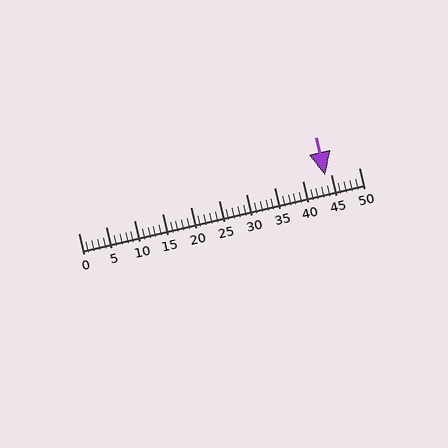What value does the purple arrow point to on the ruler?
The purple arrow points to approximately 44.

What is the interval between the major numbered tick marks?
The major tick marks are spaced 5 units apart.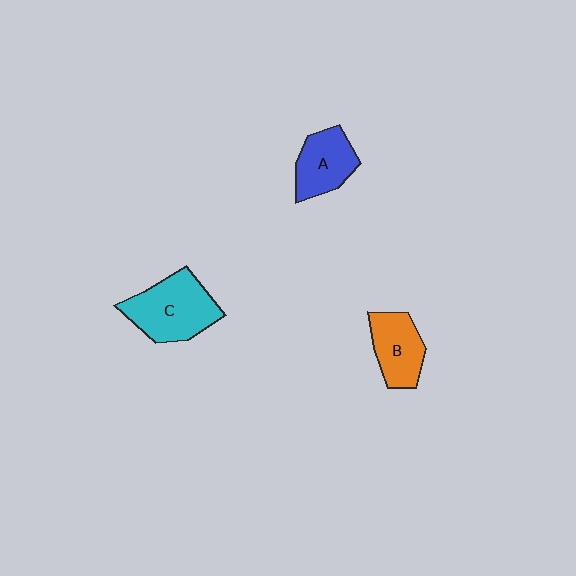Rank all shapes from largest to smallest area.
From largest to smallest: C (cyan), A (blue), B (orange).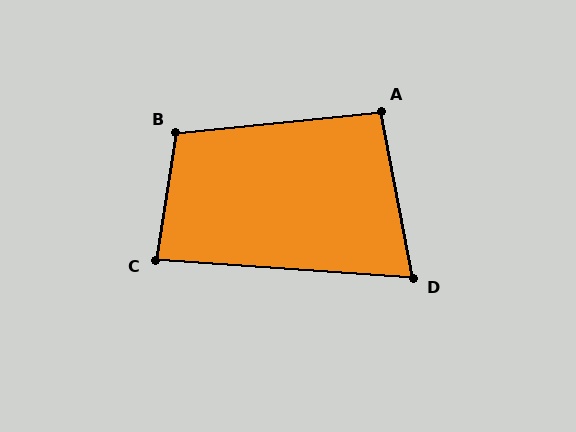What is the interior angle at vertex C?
Approximately 85 degrees (approximately right).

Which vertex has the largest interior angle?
B, at approximately 105 degrees.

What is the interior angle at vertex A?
Approximately 95 degrees (approximately right).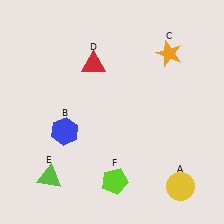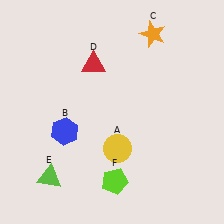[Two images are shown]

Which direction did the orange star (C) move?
The orange star (C) moved up.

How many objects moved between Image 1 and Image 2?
2 objects moved between the two images.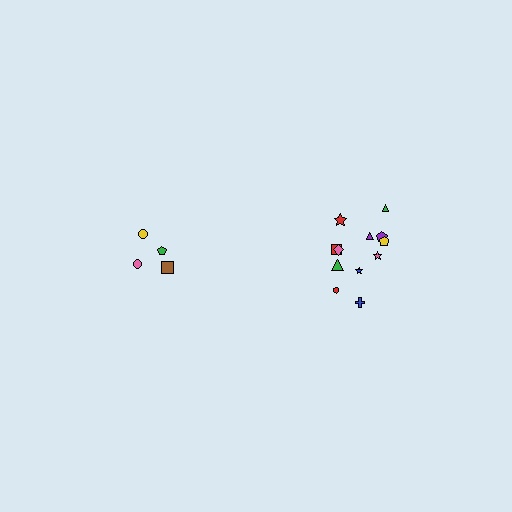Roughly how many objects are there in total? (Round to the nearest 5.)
Roughly 15 objects in total.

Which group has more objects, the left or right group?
The right group.